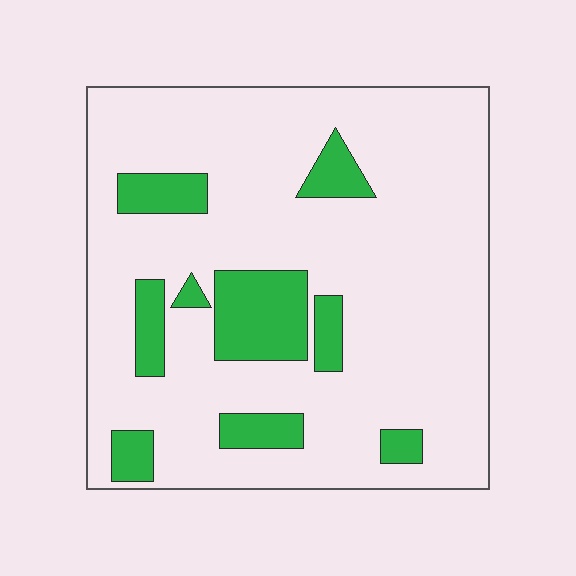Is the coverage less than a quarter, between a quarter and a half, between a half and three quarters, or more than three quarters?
Less than a quarter.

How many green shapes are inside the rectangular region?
9.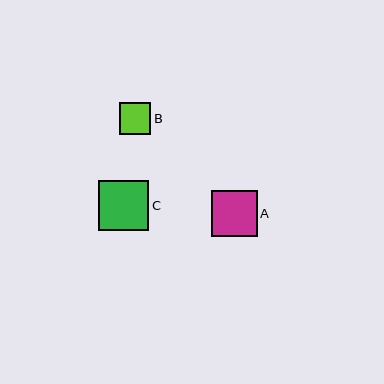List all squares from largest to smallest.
From largest to smallest: C, A, B.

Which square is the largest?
Square C is the largest with a size of approximately 50 pixels.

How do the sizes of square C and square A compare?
Square C and square A are approximately the same size.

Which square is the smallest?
Square B is the smallest with a size of approximately 32 pixels.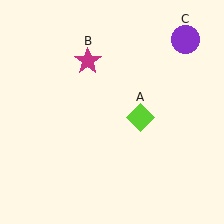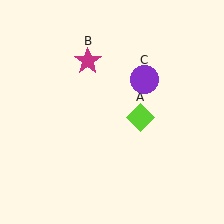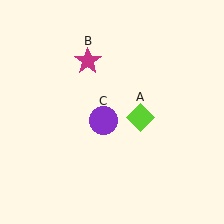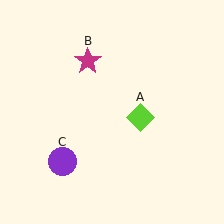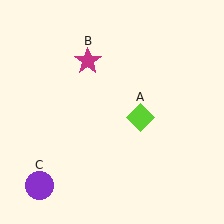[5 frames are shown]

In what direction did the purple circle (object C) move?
The purple circle (object C) moved down and to the left.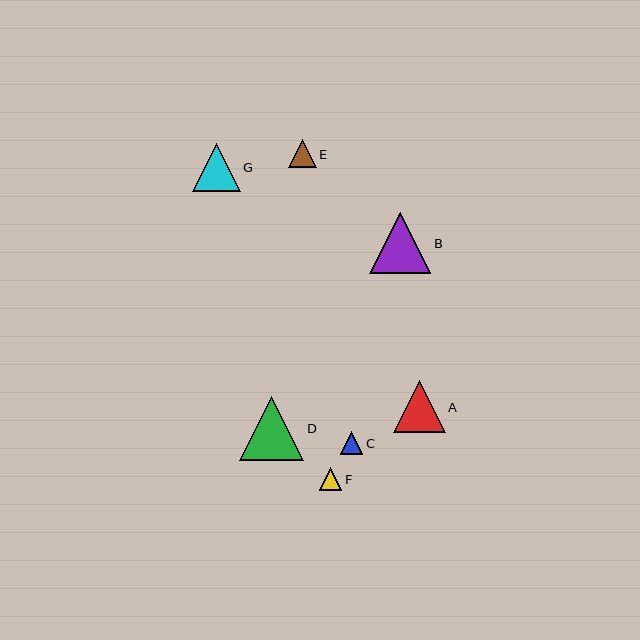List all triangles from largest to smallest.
From largest to smallest: D, B, A, G, E, F, C.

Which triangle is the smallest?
Triangle C is the smallest with a size of approximately 22 pixels.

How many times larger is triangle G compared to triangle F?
Triangle G is approximately 2.1 times the size of triangle F.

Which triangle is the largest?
Triangle D is the largest with a size of approximately 65 pixels.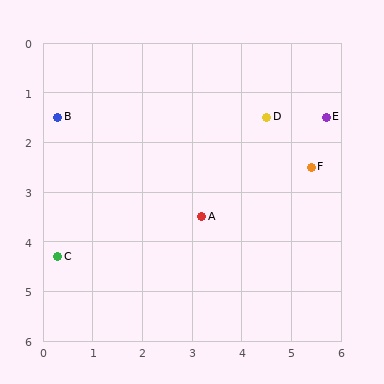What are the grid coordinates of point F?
Point F is at approximately (5.4, 2.5).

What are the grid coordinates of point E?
Point E is at approximately (5.7, 1.5).